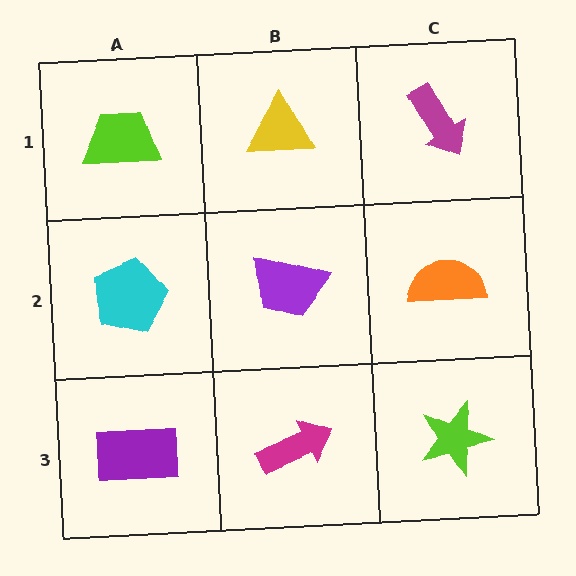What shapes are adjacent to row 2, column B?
A yellow triangle (row 1, column B), a magenta arrow (row 3, column B), a cyan pentagon (row 2, column A), an orange semicircle (row 2, column C).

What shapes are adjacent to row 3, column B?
A purple trapezoid (row 2, column B), a purple rectangle (row 3, column A), a lime star (row 3, column C).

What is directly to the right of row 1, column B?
A magenta arrow.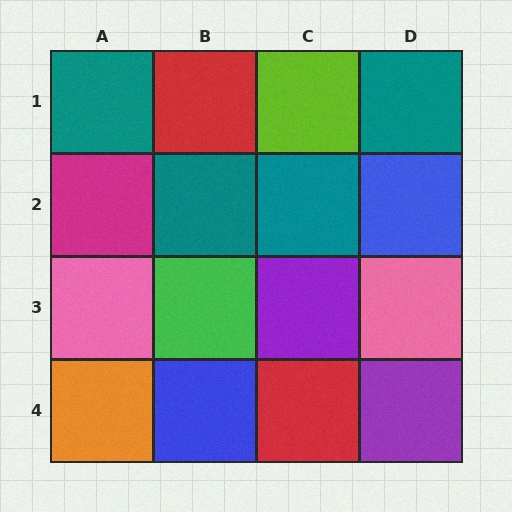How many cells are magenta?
1 cell is magenta.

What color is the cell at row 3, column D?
Pink.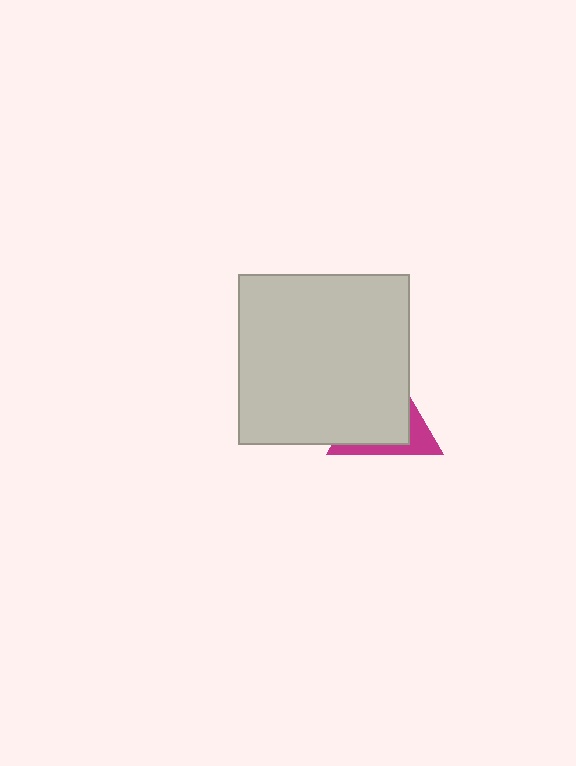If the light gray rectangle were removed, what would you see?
You would see the complete magenta triangle.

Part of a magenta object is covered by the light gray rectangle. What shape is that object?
It is a triangle.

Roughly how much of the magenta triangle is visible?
A small part of it is visible (roughly 30%).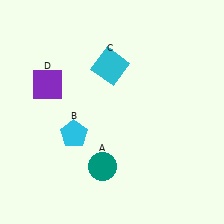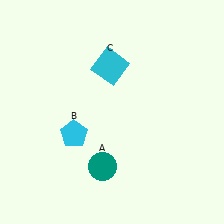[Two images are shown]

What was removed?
The purple square (D) was removed in Image 2.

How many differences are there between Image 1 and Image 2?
There is 1 difference between the two images.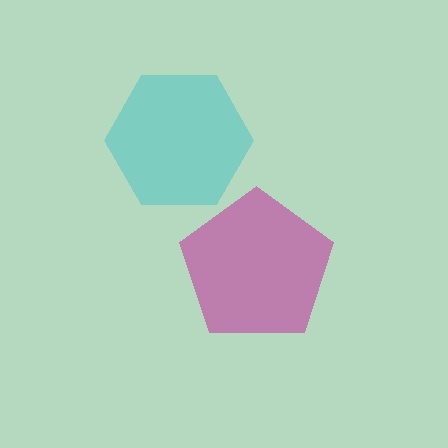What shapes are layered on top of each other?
The layered shapes are: a cyan hexagon, a magenta pentagon.